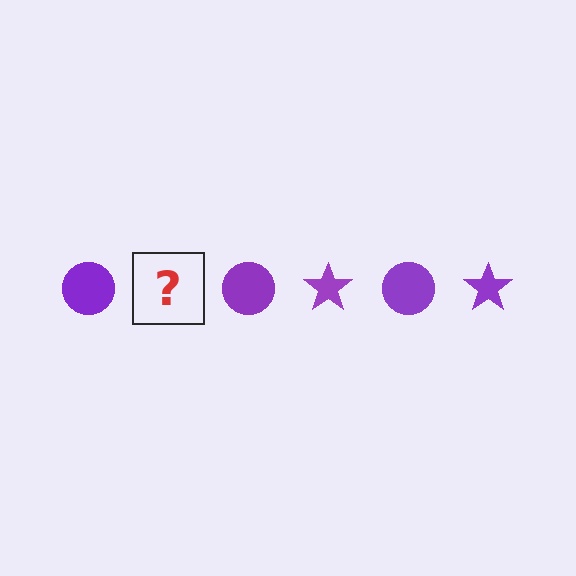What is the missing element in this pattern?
The missing element is a purple star.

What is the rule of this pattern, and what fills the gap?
The rule is that the pattern cycles through circle, star shapes in purple. The gap should be filled with a purple star.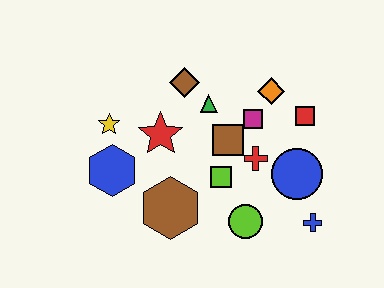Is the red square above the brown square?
Yes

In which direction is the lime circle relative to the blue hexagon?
The lime circle is to the right of the blue hexagon.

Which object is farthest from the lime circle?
The yellow star is farthest from the lime circle.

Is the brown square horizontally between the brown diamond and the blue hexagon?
No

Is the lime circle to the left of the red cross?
Yes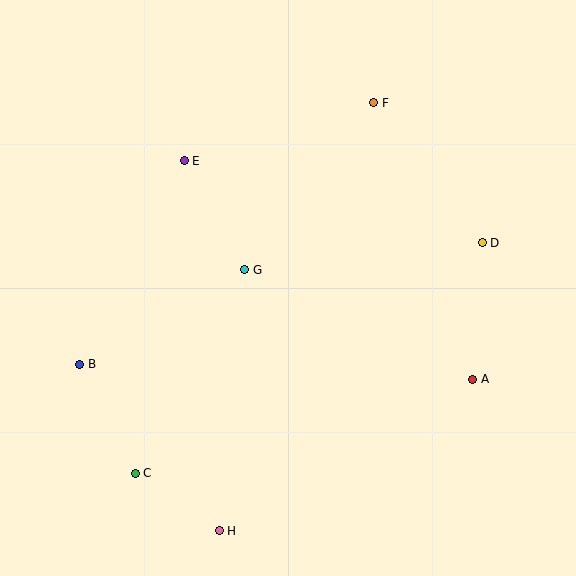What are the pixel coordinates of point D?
Point D is at (482, 243).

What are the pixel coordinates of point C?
Point C is at (135, 473).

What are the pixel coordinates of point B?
Point B is at (80, 364).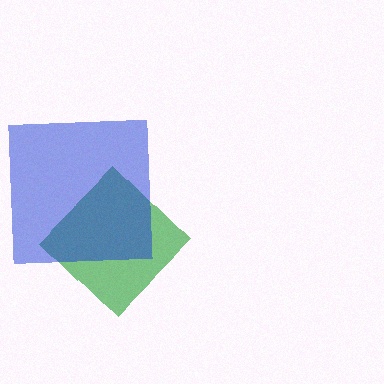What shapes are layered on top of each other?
The layered shapes are: a green diamond, a blue square.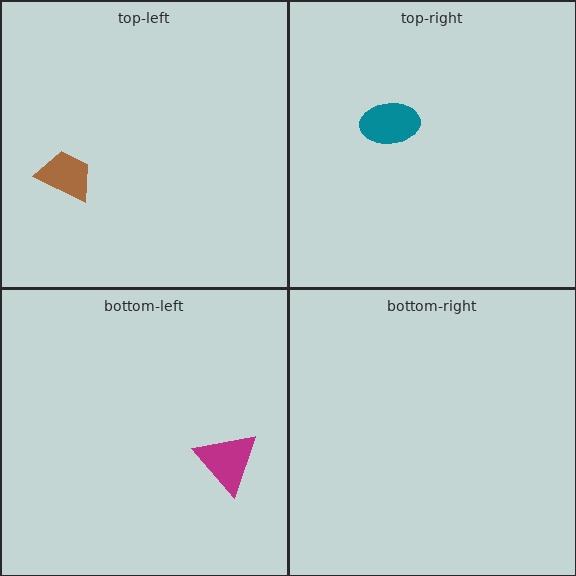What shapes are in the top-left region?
The brown trapezoid.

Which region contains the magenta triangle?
The bottom-left region.